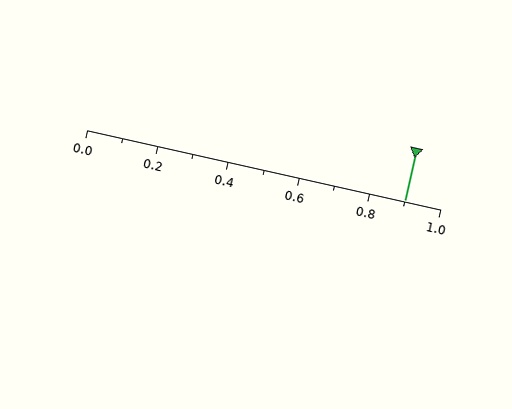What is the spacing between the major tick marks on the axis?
The major ticks are spaced 0.2 apart.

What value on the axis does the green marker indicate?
The marker indicates approximately 0.9.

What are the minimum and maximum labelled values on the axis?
The axis runs from 0.0 to 1.0.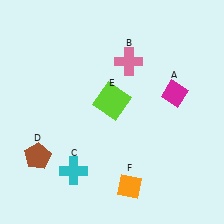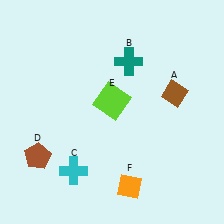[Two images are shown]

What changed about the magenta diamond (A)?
In Image 1, A is magenta. In Image 2, it changed to brown.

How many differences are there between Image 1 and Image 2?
There are 2 differences between the two images.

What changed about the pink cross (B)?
In Image 1, B is pink. In Image 2, it changed to teal.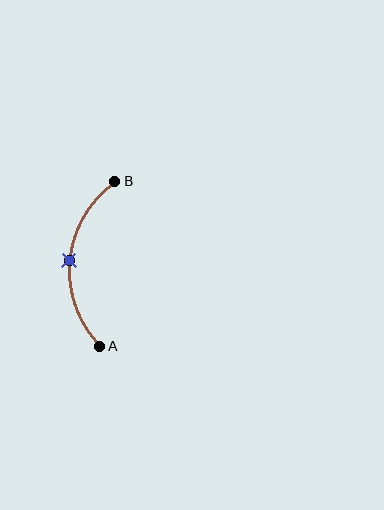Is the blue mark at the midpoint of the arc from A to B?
Yes. The blue mark lies on the arc at equal arc-length from both A and B — it is the arc midpoint.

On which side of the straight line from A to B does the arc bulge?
The arc bulges to the left of the straight line connecting A and B.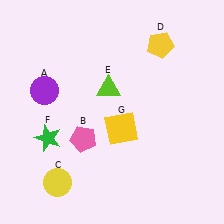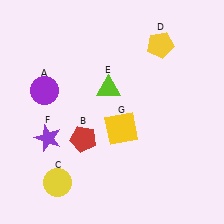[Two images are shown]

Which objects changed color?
B changed from pink to red. F changed from green to purple.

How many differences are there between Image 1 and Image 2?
There are 2 differences between the two images.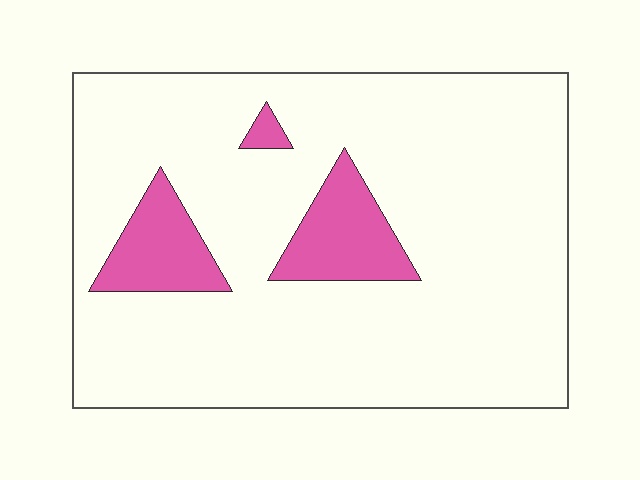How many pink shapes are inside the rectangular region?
3.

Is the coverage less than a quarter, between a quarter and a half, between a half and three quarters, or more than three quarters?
Less than a quarter.